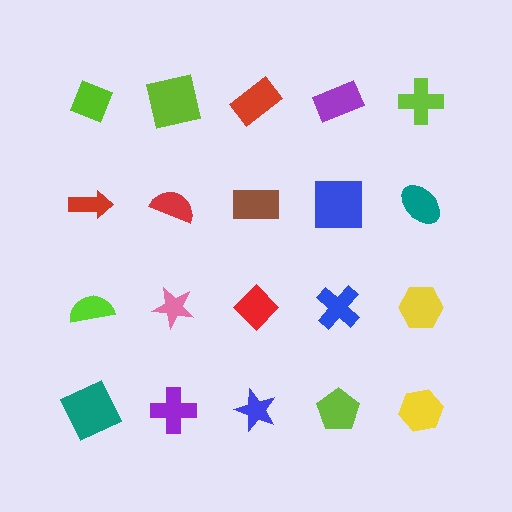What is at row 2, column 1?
A red arrow.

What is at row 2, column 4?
A blue square.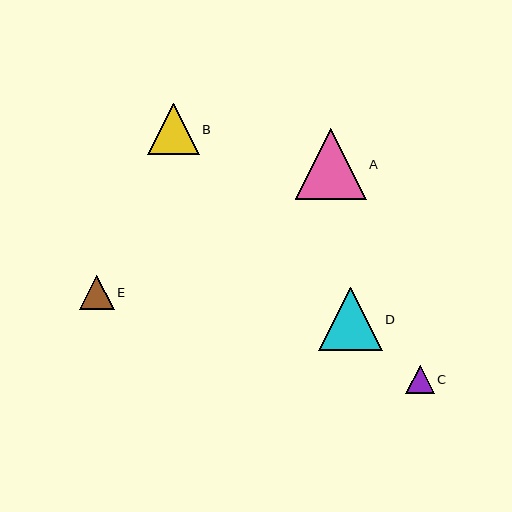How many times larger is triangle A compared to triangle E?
Triangle A is approximately 2.0 times the size of triangle E.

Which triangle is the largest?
Triangle A is the largest with a size of approximately 71 pixels.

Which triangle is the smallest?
Triangle C is the smallest with a size of approximately 28 pixels.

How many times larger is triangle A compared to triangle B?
Triangle A is approximately 1.4 times the size of triangle B.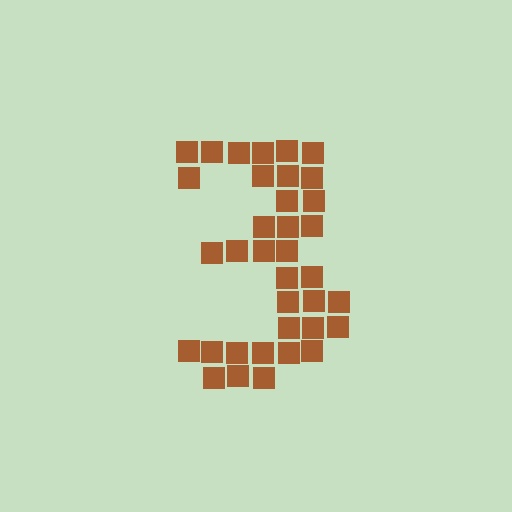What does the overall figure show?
The overall figure shows the digit 3.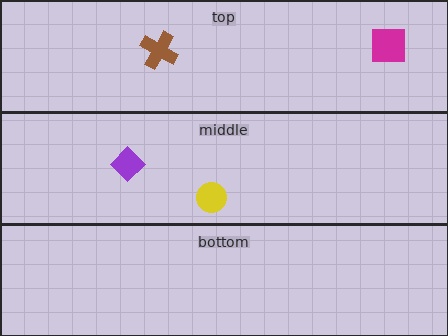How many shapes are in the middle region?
2.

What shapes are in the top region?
The brown cross, the magenta square.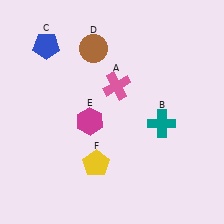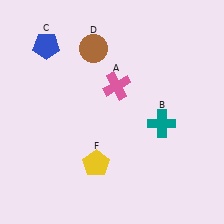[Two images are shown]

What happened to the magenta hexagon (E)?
The magenta hexagon (E) was removed in Image 2. It was in the bottom-left area of Image 1.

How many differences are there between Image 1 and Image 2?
There is 1 difference between the two images.